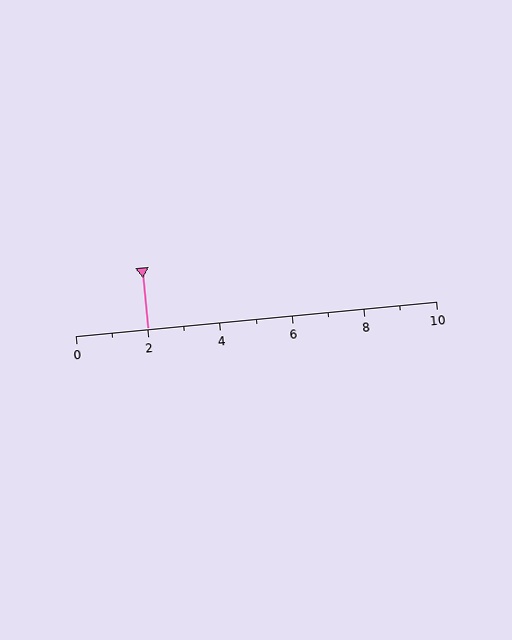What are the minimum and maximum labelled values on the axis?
The axis runs from 0 to 10.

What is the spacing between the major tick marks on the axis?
The major ticks are spaced 2 apart.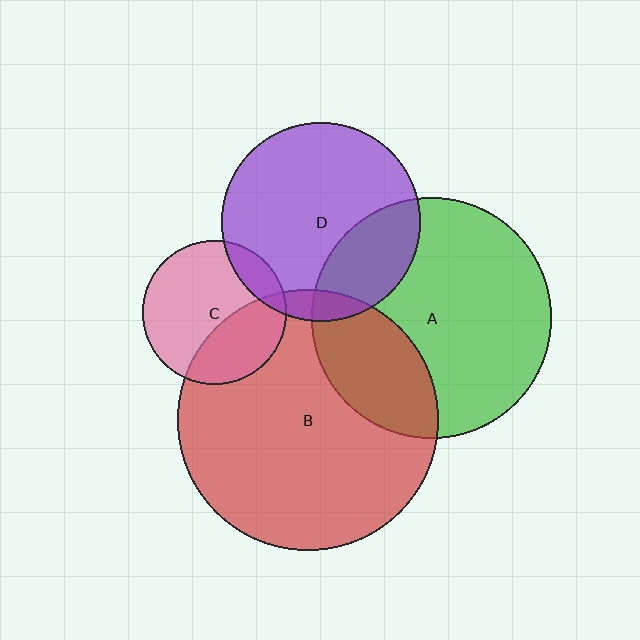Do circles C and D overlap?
Yes.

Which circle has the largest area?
Circle B (red).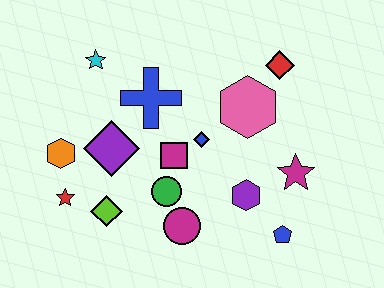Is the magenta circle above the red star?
No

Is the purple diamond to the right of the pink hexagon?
No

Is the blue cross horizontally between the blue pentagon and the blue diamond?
No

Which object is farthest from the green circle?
The red diamond is farthest from the green circle.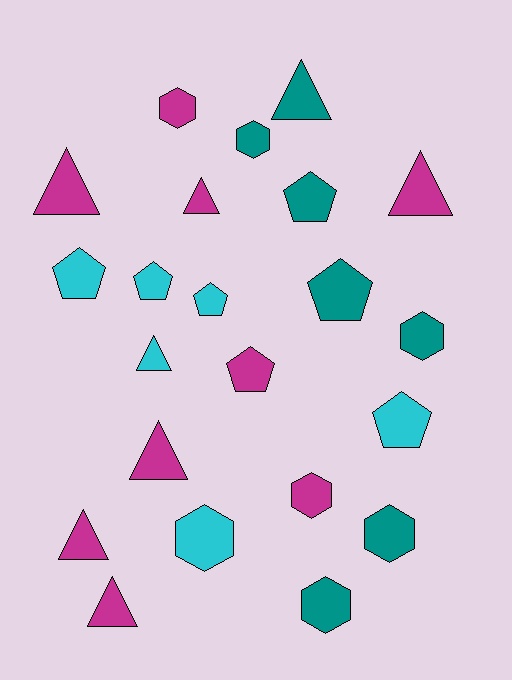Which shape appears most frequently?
Triangle, with 8 objects.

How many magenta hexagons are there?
There are 2 magenta hexagons.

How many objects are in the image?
There are 22 objects.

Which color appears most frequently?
Magenta, with 9 objects.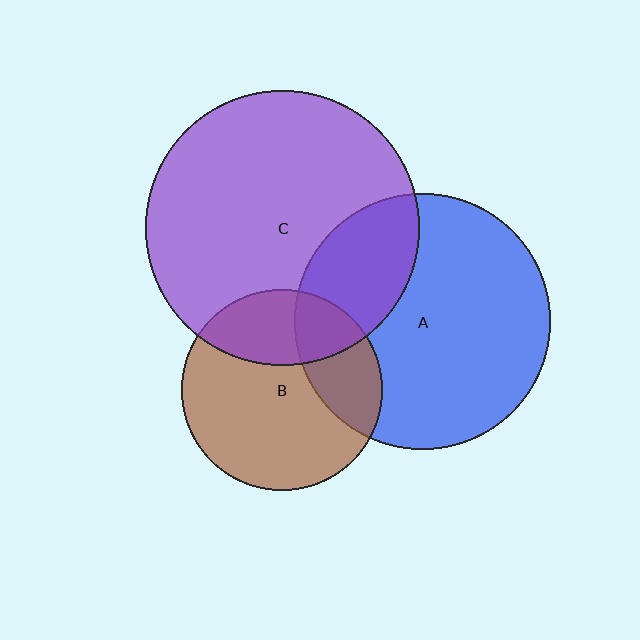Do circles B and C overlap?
Yes.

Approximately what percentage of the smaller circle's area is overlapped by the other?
Approximately 30%.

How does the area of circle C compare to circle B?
Approximately 1.9 times.